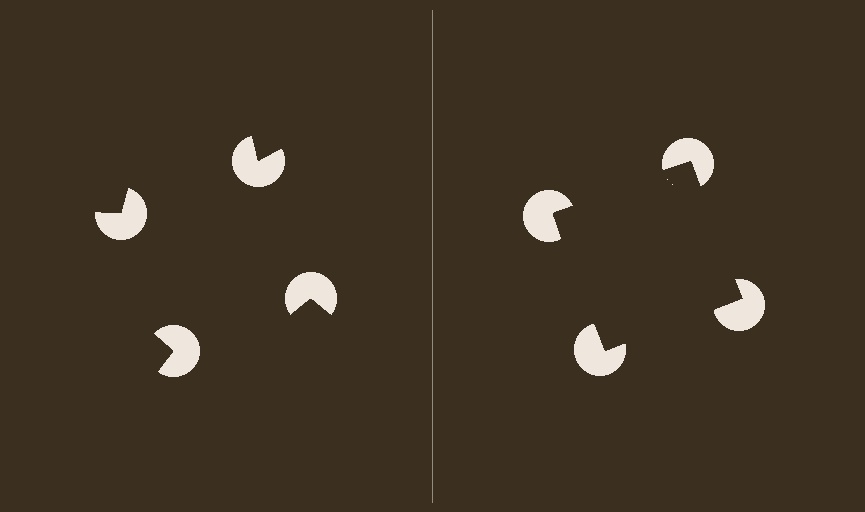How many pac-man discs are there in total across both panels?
8 — 4 on each side.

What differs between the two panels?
The pac-man discs are positioned identically on both sides; only the wedge orientations differ. On the right they align to a square; on the left they are misaligned.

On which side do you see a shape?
An illusory square appears on the right side. On the left side the wedge cuts are rotated, so no coherent shape forms.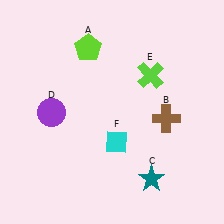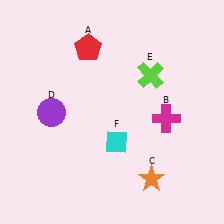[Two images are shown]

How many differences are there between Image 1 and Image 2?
There are 3 differences between the two images.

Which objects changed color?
A changed from lime to red. B changed from brown to magenta. C changed from teal to orange.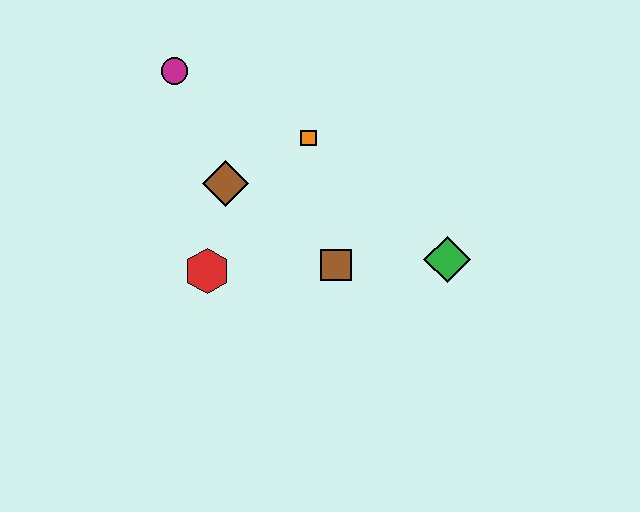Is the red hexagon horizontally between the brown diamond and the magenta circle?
Yes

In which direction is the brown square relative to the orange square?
The brown square is below the orange square.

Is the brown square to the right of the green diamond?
No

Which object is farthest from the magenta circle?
The green diamond is farthest from the magenta circle.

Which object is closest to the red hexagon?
The brown diamond is closest to the red hexagon.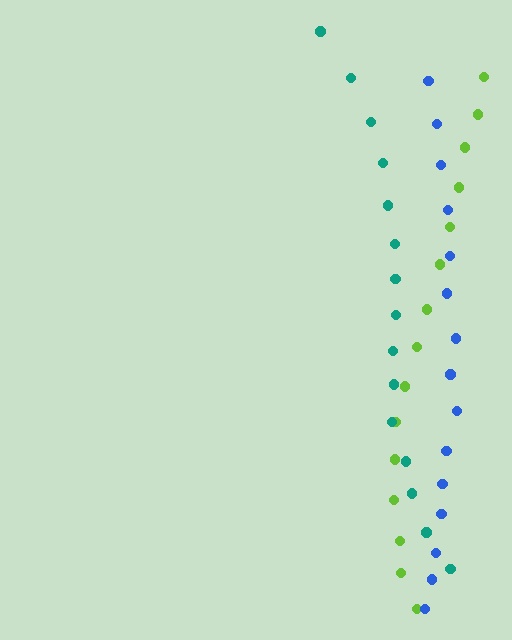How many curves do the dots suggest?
There are 3 distinct paths.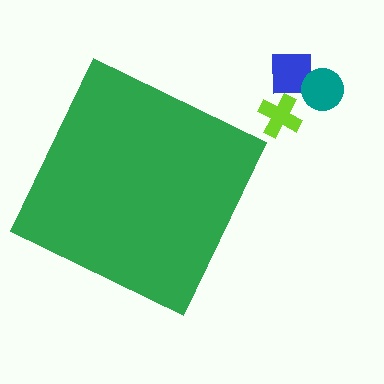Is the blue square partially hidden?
No, the blue square is fully visible.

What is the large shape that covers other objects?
A green square.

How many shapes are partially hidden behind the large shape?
0 shapes are partially hidden.